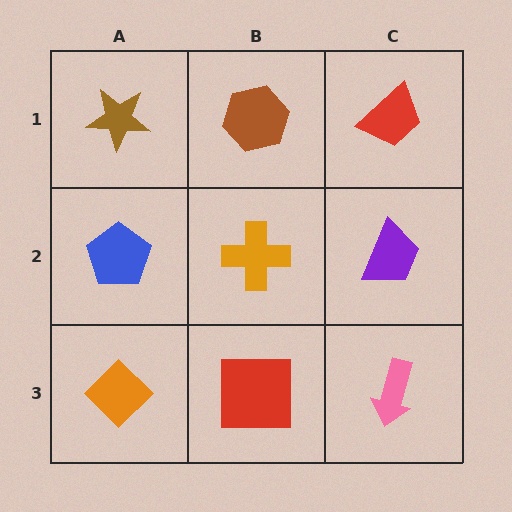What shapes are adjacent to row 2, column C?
A red trapezoid (row 1, column C), a pink arrow (row 3, column C), an orange cross (row 2, column B).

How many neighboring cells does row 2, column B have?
4.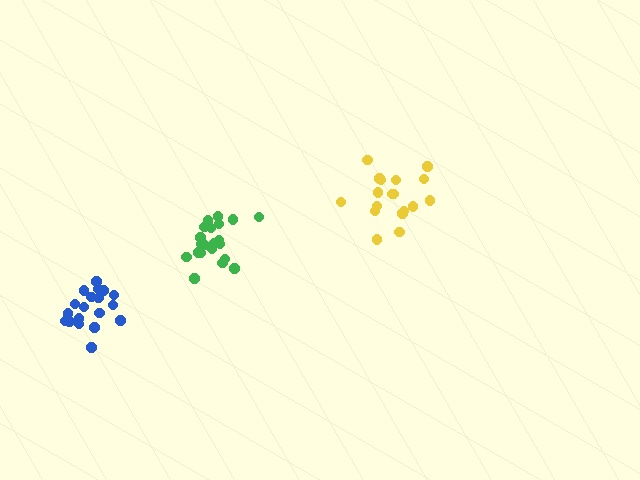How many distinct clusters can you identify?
There are 3 distinct clusters.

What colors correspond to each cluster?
The clusters are colored: yellow, green, blue.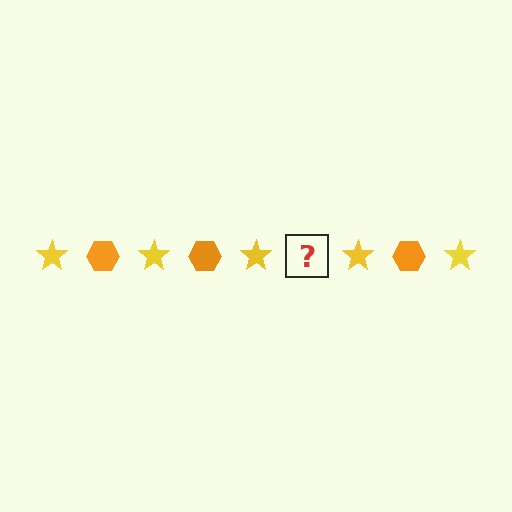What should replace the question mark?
The question mark should be replaced with an orange hexagon.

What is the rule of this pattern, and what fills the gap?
The rule is that the pattern alternates between yellow star and orange hexagon. The gap should be filled with an orange hexagon.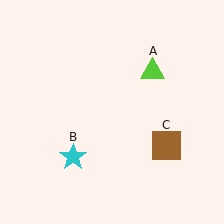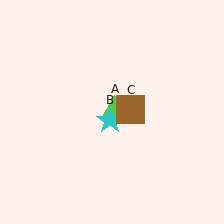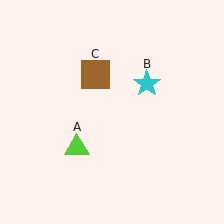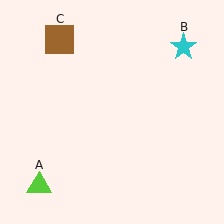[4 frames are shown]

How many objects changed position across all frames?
3 objects changed position: lime triangle (object A), cyan star (object B), brown square (object C).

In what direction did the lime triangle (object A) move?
The lime triangle (object A) moved down and to the left.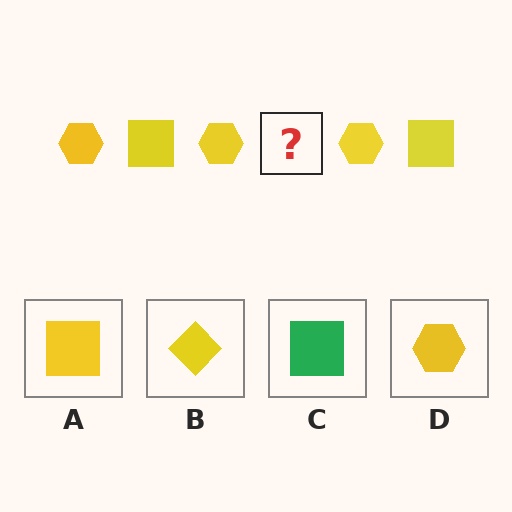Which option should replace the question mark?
Option A.